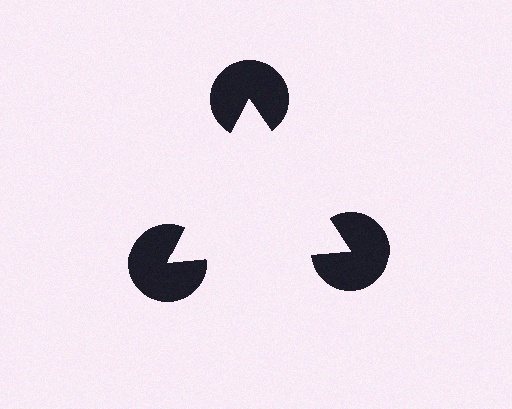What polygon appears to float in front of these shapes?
An illusory triangle — its edges are inferred from the aligned wedge cuts in the pac-man discs, not physically drawn.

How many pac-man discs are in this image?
There are 3 — one at each vertex of the illusory triangle.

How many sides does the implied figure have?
3 sides.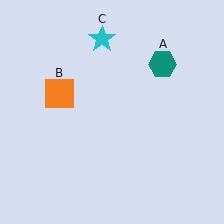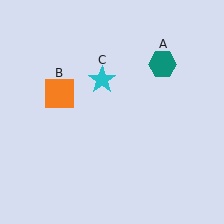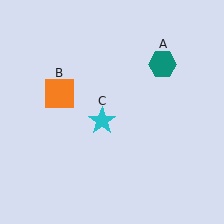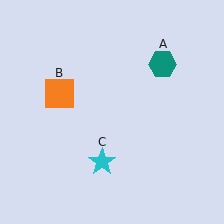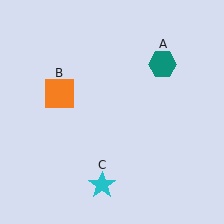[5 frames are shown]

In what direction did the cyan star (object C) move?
The cyan star (object C) moved down.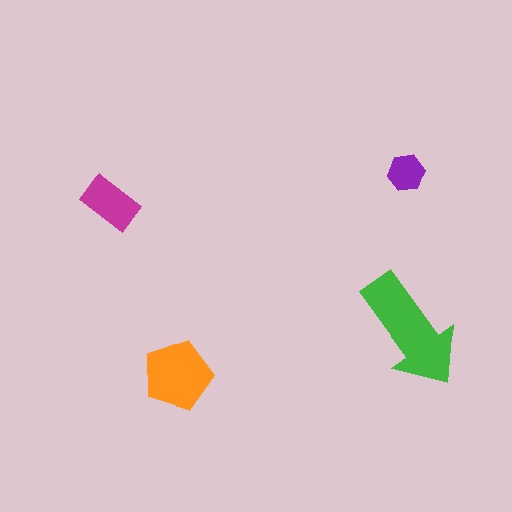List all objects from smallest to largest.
The purple hexagon, the magenta rectangle, the orange pentagon, the green arrow.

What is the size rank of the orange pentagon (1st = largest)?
2nd.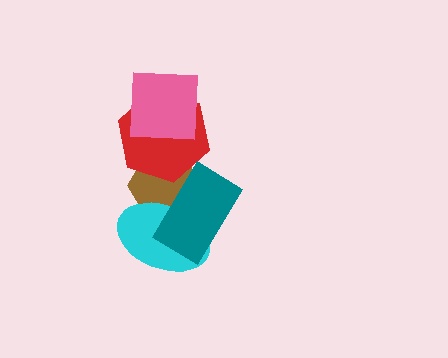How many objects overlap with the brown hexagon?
3 objects overlap with the brown hexagon.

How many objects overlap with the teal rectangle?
2 objects overlap with the teal rectangle.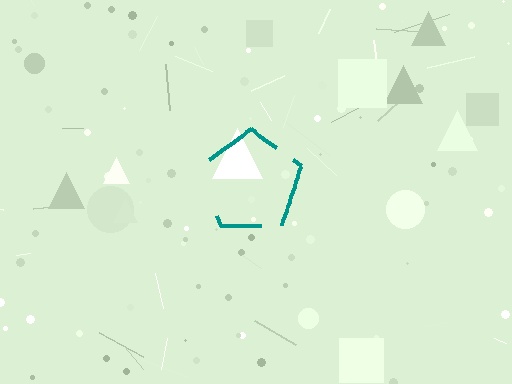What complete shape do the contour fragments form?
The contour fragments form a pentagon.